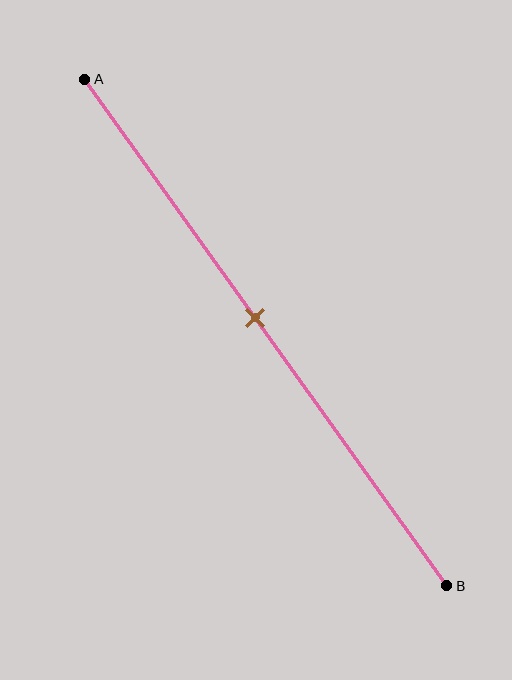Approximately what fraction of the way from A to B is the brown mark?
The brown mark is approximately 45% of the way from A to B.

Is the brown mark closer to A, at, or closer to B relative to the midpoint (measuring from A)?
The brown mark is approximately at the midpoint of segment AB.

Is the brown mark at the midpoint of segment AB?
Yes, the mark is approximately at the midpoint.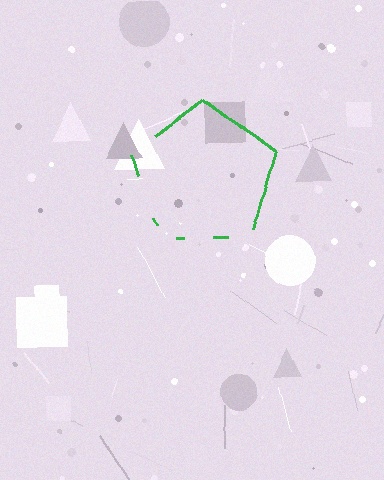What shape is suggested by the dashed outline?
The dashed outline suggests a pentagon.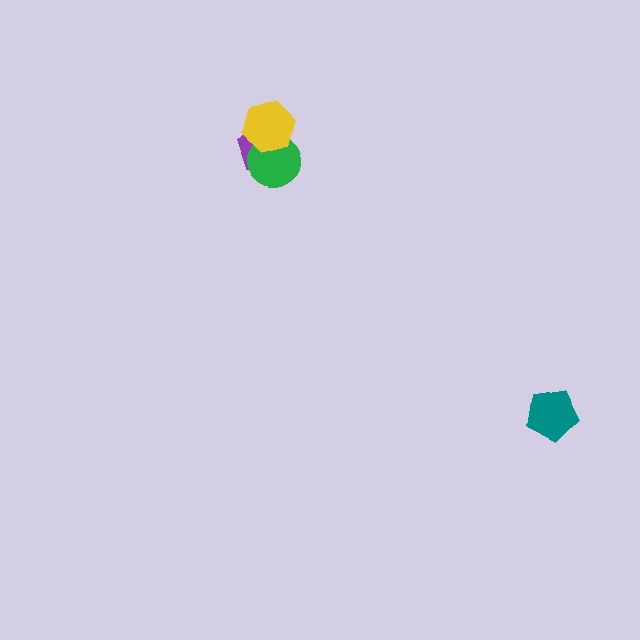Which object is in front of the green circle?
The yellow hexagon is in front of the green circle.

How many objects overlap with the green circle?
2 objects overlap with the green circle.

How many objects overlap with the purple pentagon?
2 objects overlap with the purple pentagon.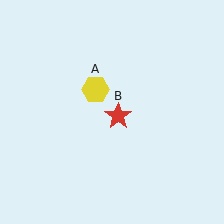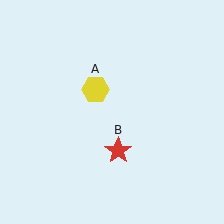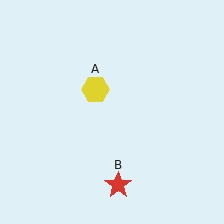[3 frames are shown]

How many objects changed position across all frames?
1 object changed position: red star (object B).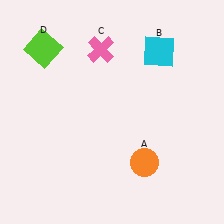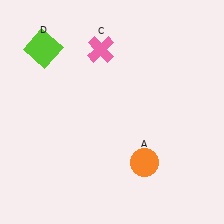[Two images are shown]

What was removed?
The cyan square (B) was removed in Image 2.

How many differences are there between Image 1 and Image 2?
There is 1 difference between the two images.